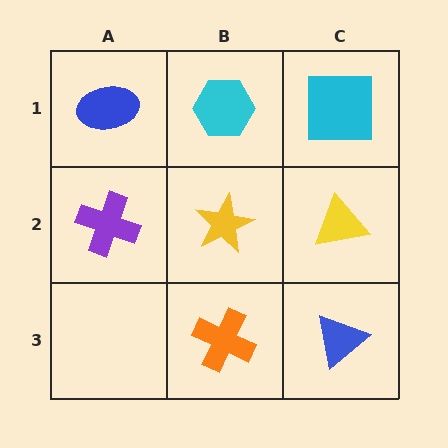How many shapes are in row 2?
3 shapes.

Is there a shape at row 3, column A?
No, that cell is empty.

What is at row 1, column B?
A cyan hexagon.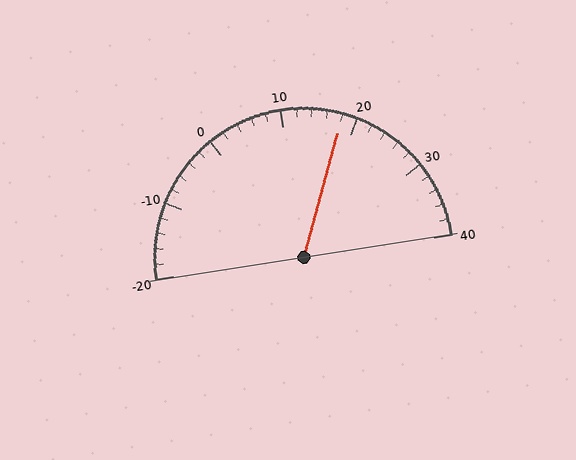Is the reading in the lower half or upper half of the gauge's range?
The reading is in the upper half of the range (-20 to 40).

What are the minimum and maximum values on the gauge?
The gauge ranges from -20 to 40.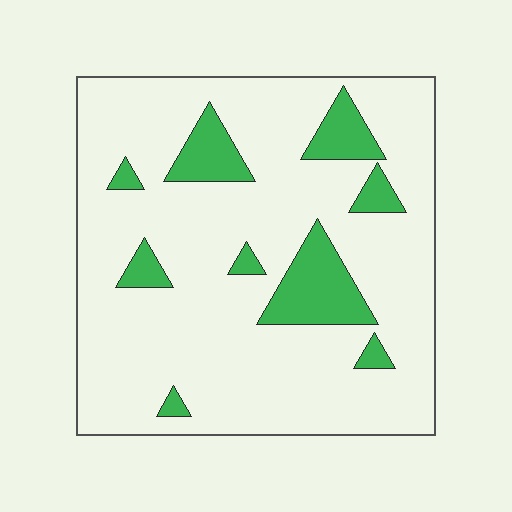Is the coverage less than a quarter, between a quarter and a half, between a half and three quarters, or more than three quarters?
Less than a quarter.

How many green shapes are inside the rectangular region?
9.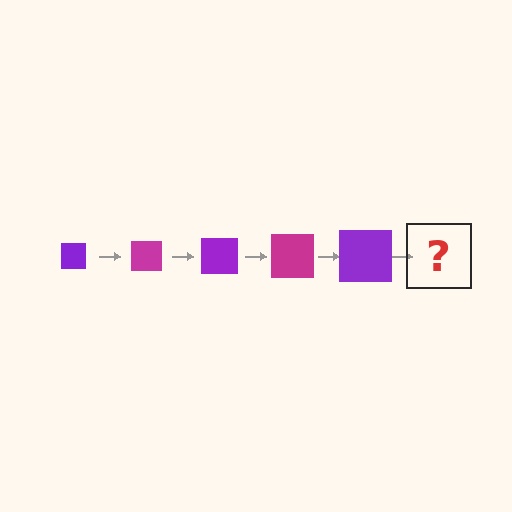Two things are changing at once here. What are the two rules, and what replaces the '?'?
The two rules are that the square grows larger each step and the color cycles through purple and magenta. The '?' should be a magenta square, larger than the previous one.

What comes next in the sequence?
The next element should be a magenta square, larger than the previous one.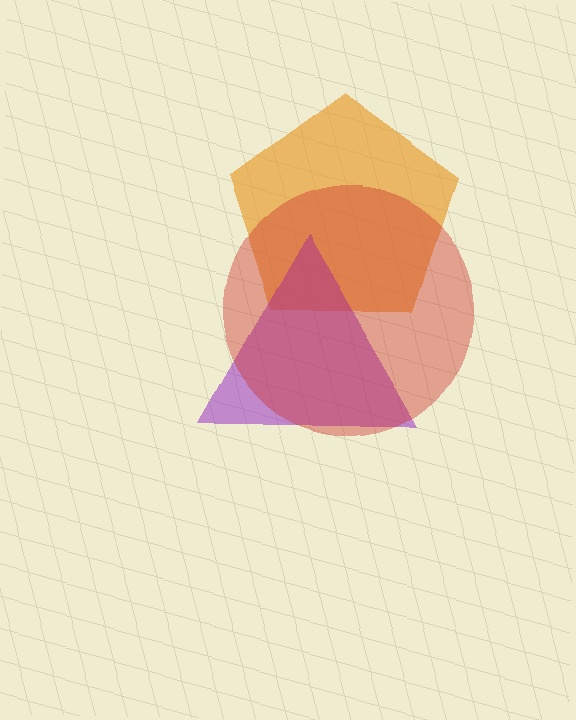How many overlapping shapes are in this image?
There are 3 overlapping shapes in the image.